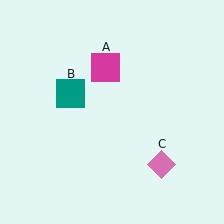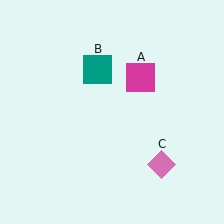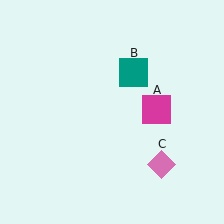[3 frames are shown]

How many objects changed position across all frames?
2 objects changed position: magenta square (object A), teal square (object B).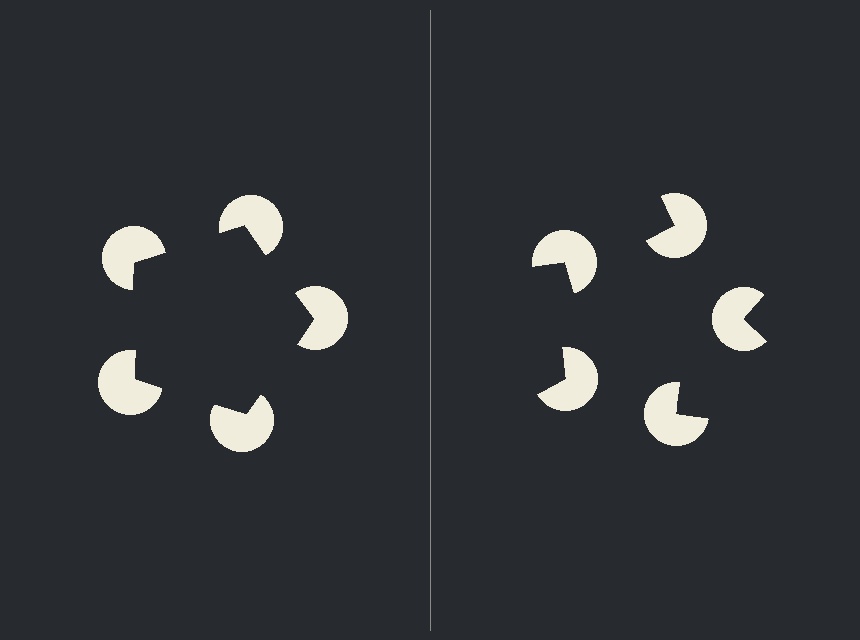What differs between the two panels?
The pac-man discs are positioned identically on both sides; only the wedge orientations differ. On the left they align to a pentagon; on the right they are misaligned.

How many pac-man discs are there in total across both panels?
10 — 5 on each side.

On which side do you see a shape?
An illusory pentagon appears on the left side. On the right side the wedge cuts are rotated, so no coherent shape forms.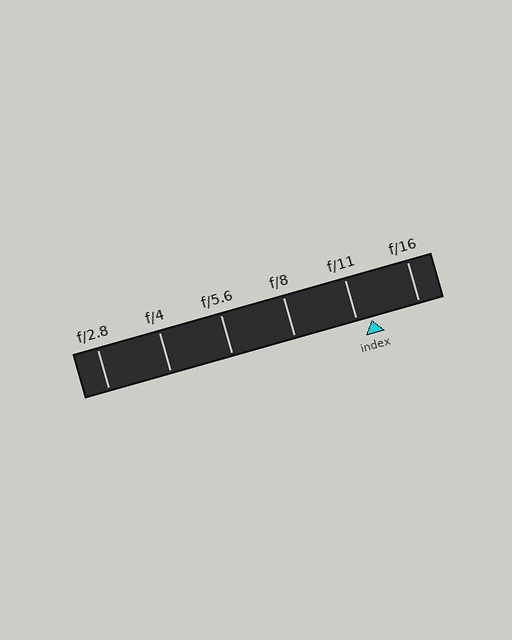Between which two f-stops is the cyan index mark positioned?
The index mark is between f/11 and f/16.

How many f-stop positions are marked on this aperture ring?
There are 6 f-stop positions marked.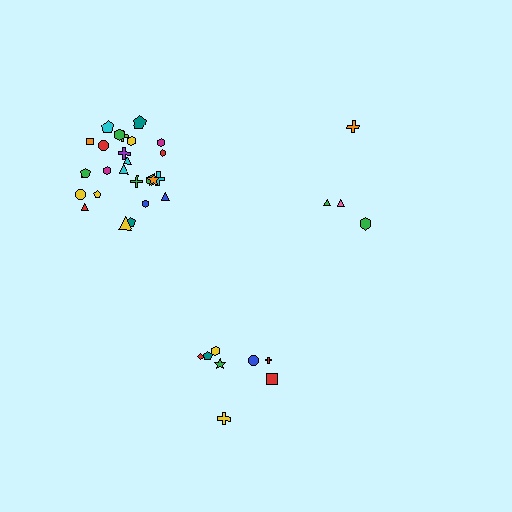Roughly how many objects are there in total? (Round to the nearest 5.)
Roughly 35 objects in total.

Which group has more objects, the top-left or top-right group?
The top-left group.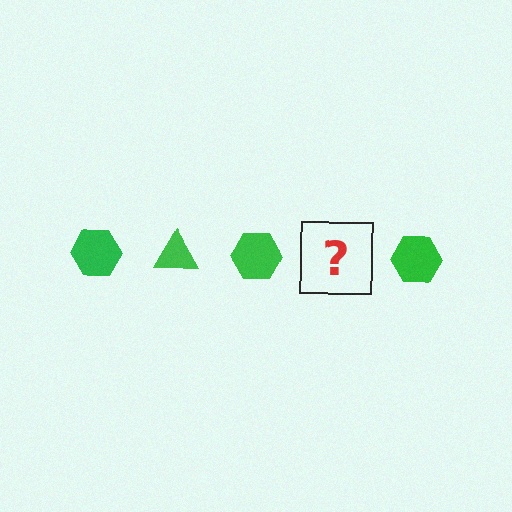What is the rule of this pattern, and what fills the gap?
The rule is that the pattern cycles through hexagon, triangle shapes in green. The gap should be filled with a green triangle.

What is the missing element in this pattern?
The missing element is a green triangle.